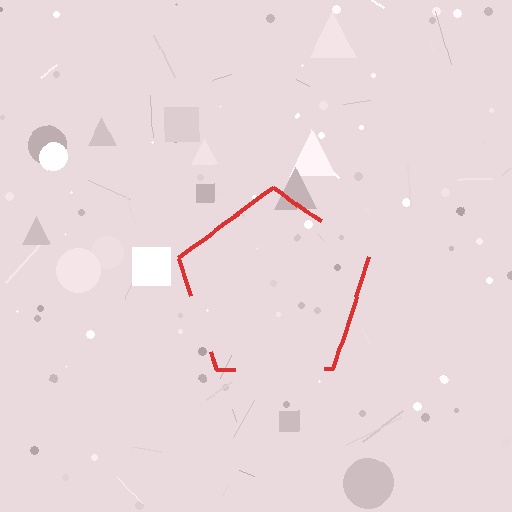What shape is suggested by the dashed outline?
The dashed outline suggests a pentagon.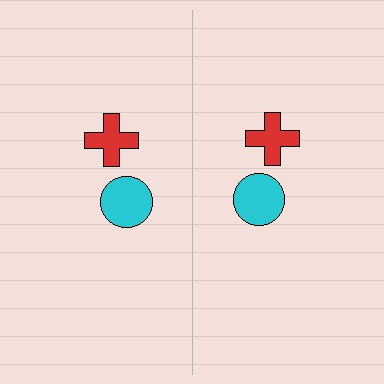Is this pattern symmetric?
Yes, this pattern has bilateral (reflection) symmetry.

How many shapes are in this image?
There are 4 shapes in this image.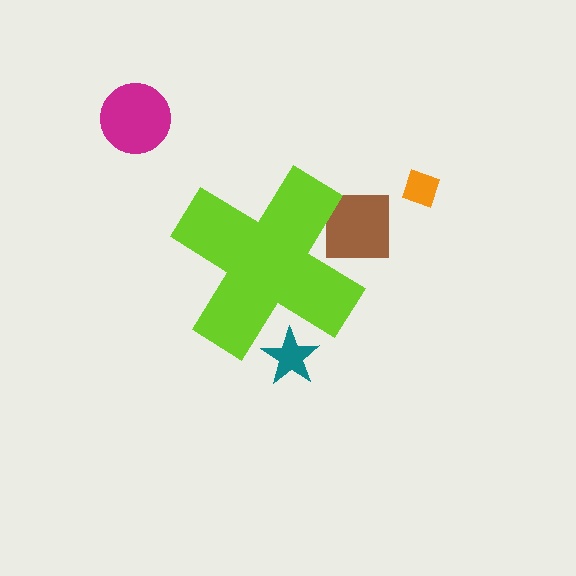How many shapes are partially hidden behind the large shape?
2 shapes are partially hidden.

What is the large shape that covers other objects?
A lime cross.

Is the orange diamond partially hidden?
No, the orange diamond is fully visible.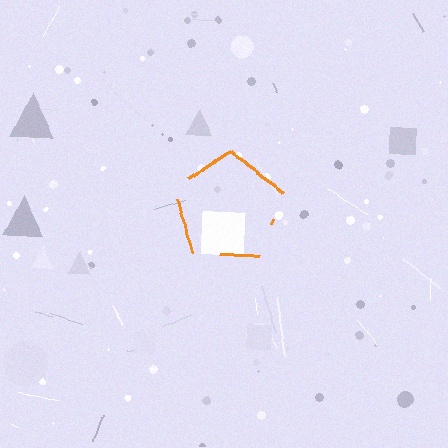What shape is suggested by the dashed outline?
The dashed outline suggests a pentagon.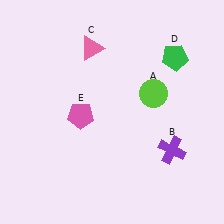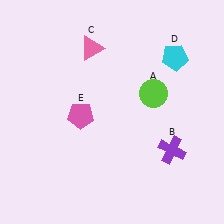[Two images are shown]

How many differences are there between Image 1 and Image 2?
There is 1 difference between the two images.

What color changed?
The pentagon (D) changed from green in Image 1 to cyan in Image 2.